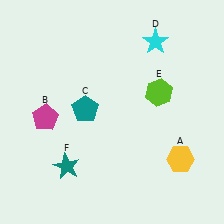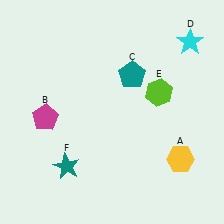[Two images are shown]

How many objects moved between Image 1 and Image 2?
2 objects moved between the two images.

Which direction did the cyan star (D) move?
The cyan star (D) moved right.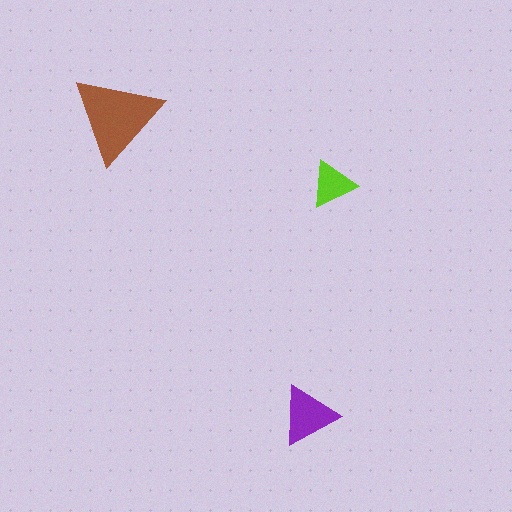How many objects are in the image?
There are 3 objects in the image.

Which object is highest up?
The brown triangle is topmost.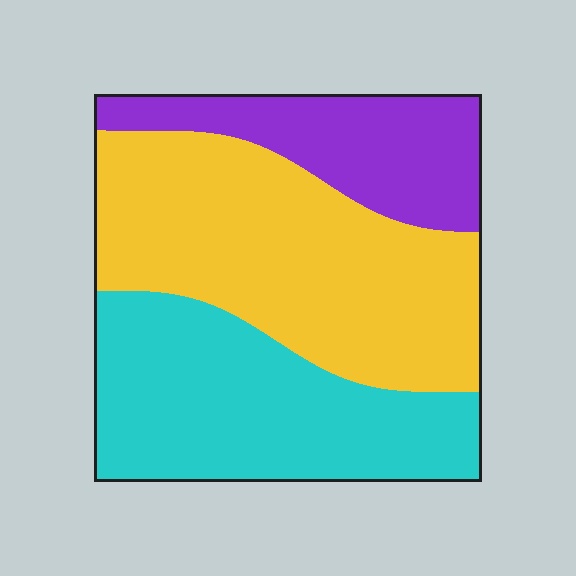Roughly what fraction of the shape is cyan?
Cyan takes up between a quarter and a half of the shape.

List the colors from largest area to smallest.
From largest to smallest: yellow, cyan, purple.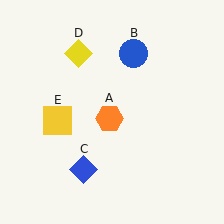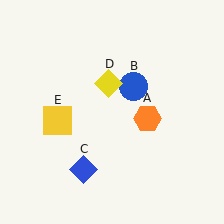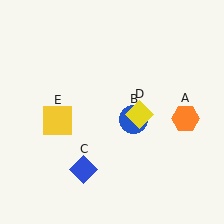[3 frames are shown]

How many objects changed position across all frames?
3 objects changed position: orange hexagon (object A), blue circle (object B), yellow diamond (object D).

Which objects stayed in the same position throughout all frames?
Blue diamond (object C) and yellow square (object E) remained stationary.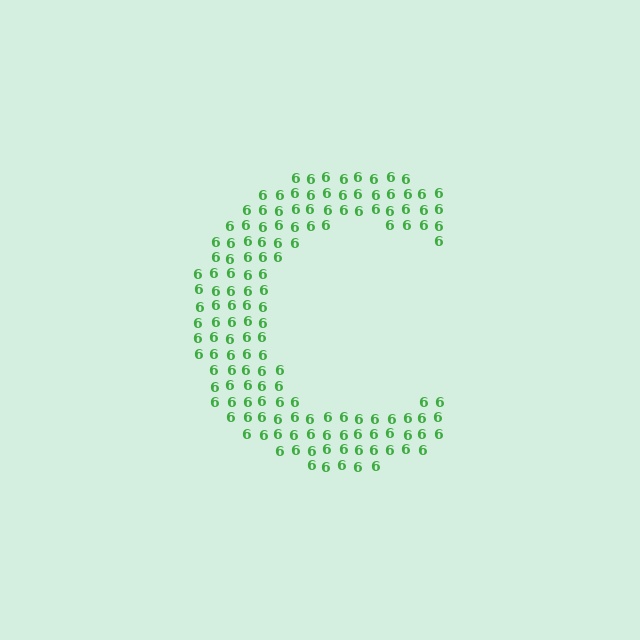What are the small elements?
The small elements are digit 6's.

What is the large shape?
The large shape is the letter C.